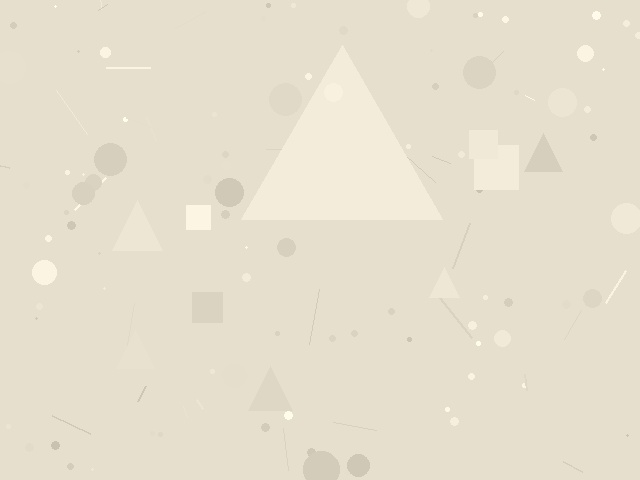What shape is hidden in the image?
A triangle is hidden in the image.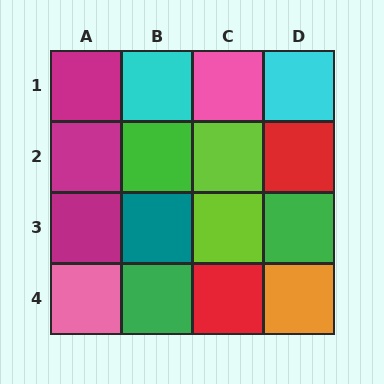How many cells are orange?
1 cell is orange.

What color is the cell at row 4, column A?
Pink.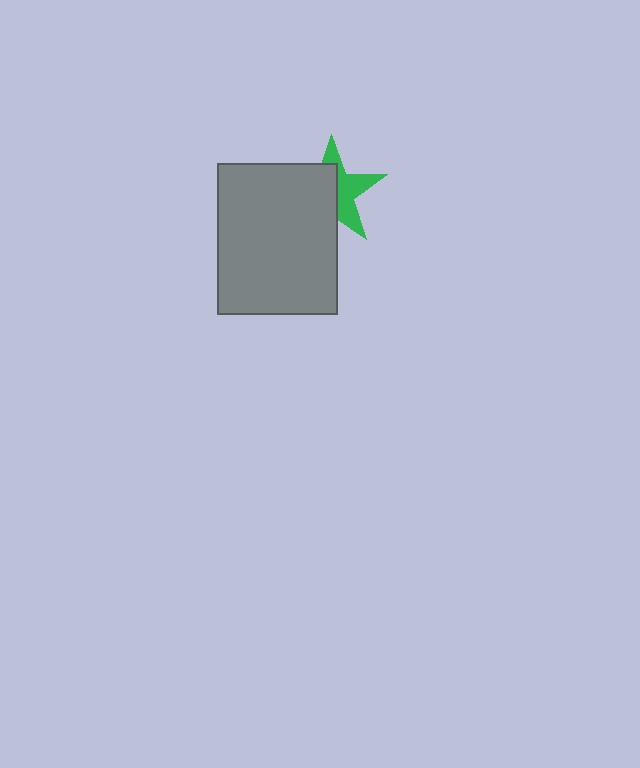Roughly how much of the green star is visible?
About half of it is visible (roughly 46%).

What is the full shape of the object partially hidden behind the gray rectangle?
The partially hidden object is a green star.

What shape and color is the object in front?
The object in front is a gray rectangle.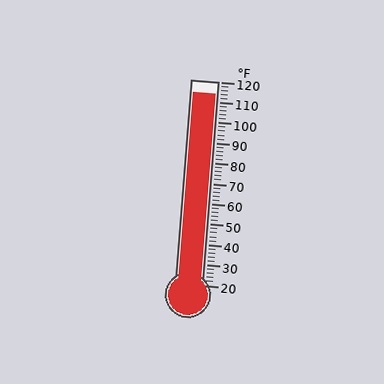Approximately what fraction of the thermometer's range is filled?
The thermometer is filled to approximately 95% of its range.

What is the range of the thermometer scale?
The thermometer scale ranges from 20°F to 120°F.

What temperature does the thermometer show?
The thermometer shows approximately 114°F.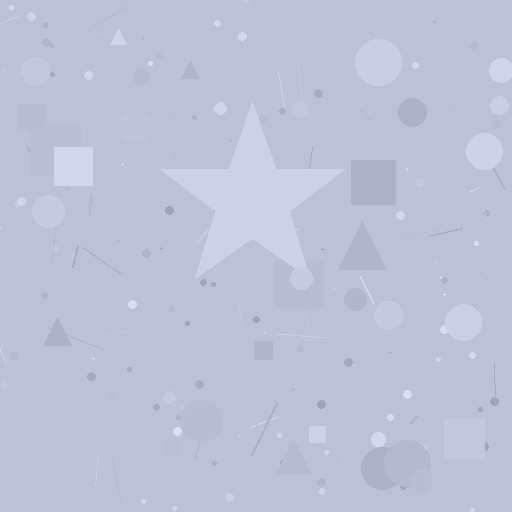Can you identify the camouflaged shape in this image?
The camouflaged shape is a star.